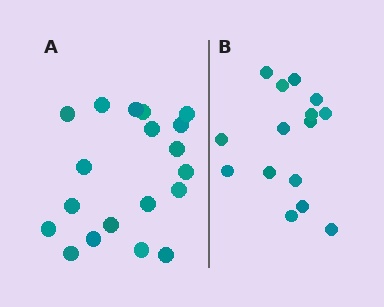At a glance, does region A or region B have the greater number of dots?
Region A (the left region) has more dots.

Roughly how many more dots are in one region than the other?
Region A has about 4 more dots than region B.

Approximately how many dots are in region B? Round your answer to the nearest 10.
About 20 dots. (The exact count is 15, which rounds to 20.)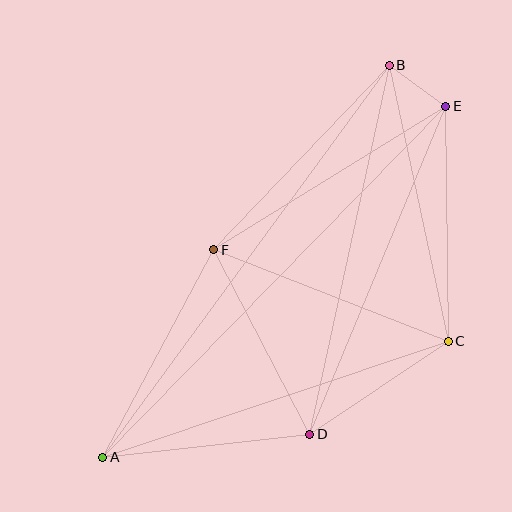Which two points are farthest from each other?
Points A and E are farthest from each other.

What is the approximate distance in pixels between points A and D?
The distance between A and D is approximately 208 pixels.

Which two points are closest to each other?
Points B and E are closest to each other.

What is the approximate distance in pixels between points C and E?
The distance between C and E is approximately 235 pixels.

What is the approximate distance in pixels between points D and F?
The distance between D and F is approximately 208 pixels.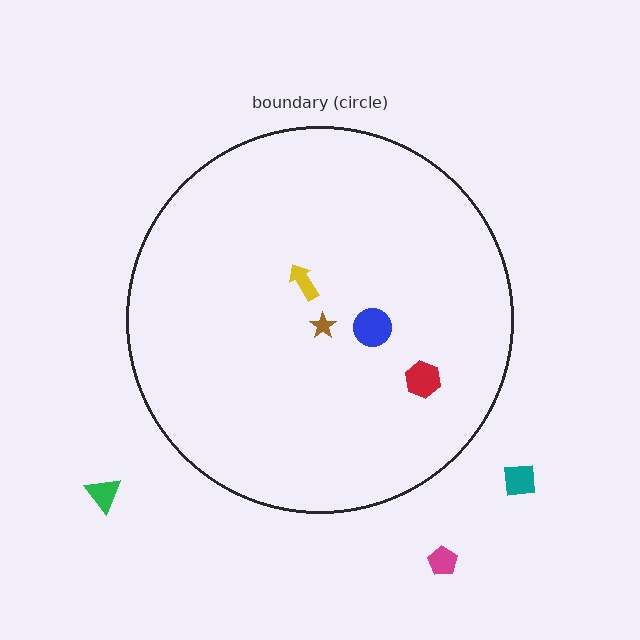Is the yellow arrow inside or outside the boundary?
Inside.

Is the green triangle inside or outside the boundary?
Outside.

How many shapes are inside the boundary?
4 inside, 3 outside.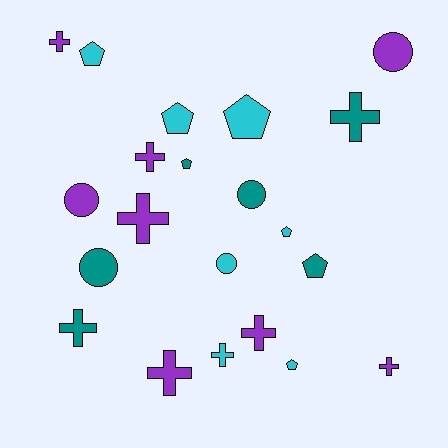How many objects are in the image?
There are 21 objects.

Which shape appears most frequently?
Cross, with 9 objects.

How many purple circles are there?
There are 2 purple circles.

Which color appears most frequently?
Purple, with 8 objects.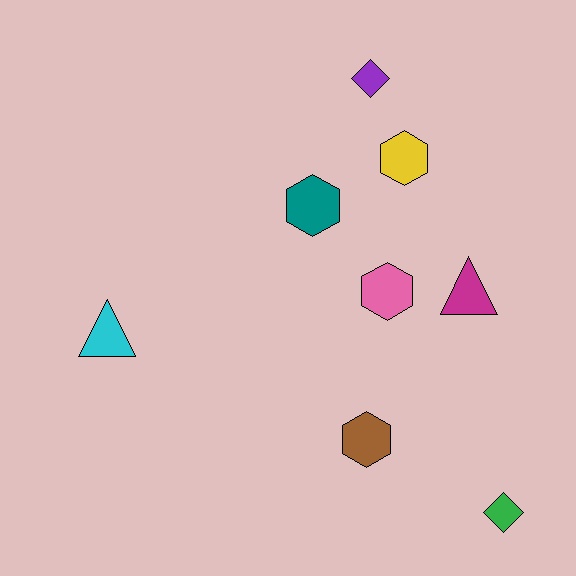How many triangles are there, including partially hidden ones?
There are 2 triangles.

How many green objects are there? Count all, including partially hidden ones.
There is 1 green object.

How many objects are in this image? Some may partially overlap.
There are 8 objects.